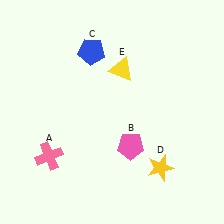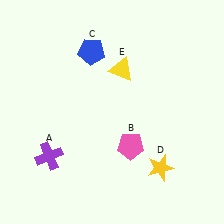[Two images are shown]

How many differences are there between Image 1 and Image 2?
There is 1 difference between the two images.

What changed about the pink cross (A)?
In Image 1, A is pink. In Image 2, it changed to purple.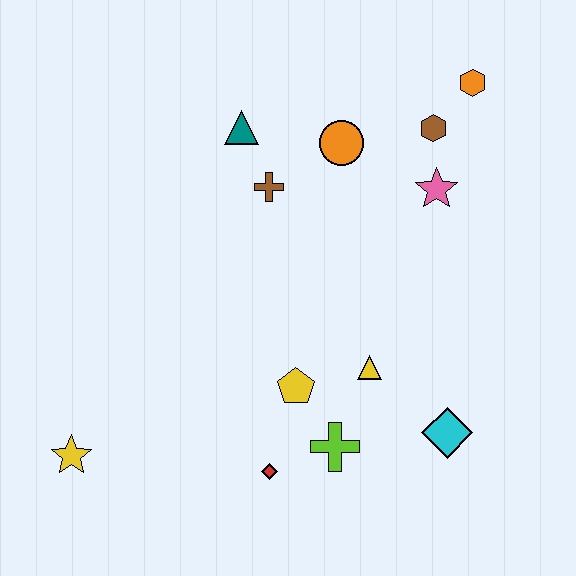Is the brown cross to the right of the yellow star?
Yes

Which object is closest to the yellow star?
The red diamond is closest to the yellow star.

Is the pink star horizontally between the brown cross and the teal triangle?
No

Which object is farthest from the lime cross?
The orange hexagon is farthest from the lime cross.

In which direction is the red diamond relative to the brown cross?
The red diamond is below the brown cross.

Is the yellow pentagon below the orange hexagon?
Yes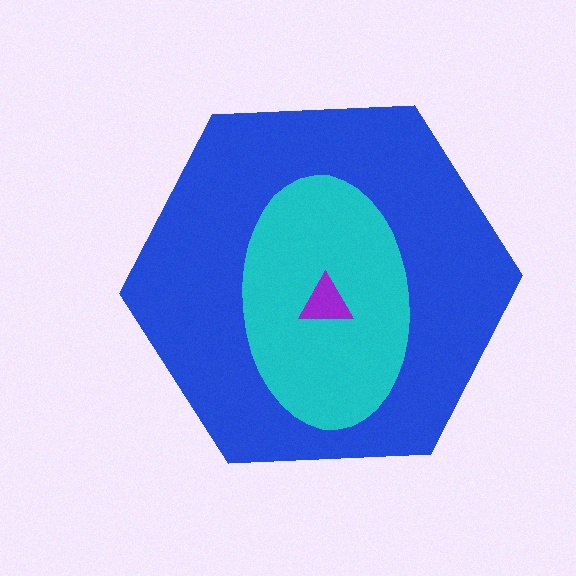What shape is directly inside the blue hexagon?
The cyan ellipse.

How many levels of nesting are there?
3.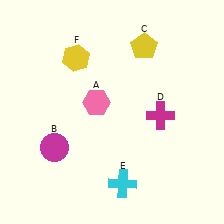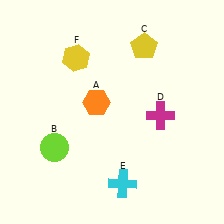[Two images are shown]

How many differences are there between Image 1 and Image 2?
There are 2 differences between the two images.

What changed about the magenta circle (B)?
In Image 1, B is magenta. In Image 2, it changed to lime.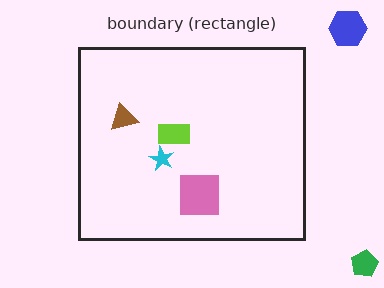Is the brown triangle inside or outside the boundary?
Inside.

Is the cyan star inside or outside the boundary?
Inside.